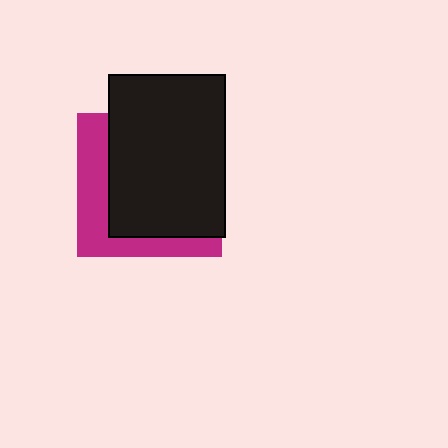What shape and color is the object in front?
The object in front is a black rectangle.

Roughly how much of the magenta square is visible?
A small part of it is visible (roughly 32%).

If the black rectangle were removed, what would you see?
You would see the complete magenta square.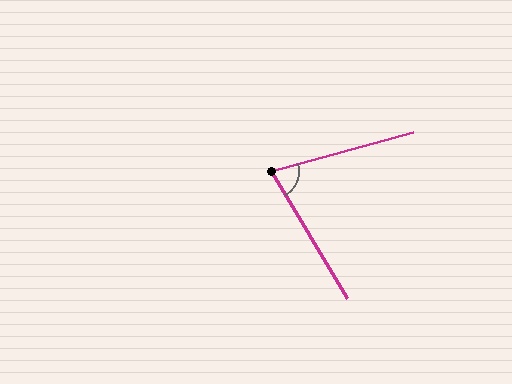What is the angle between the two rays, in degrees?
Approximately 74 degrees.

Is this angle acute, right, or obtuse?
It is acute.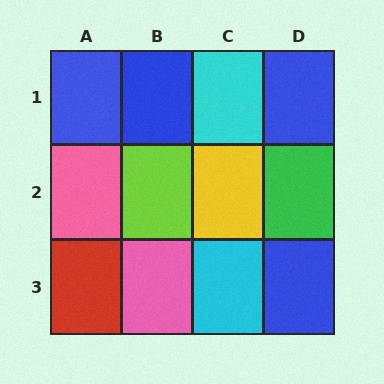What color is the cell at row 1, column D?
Blue.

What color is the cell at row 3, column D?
Blue.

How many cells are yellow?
1 cell is yellow.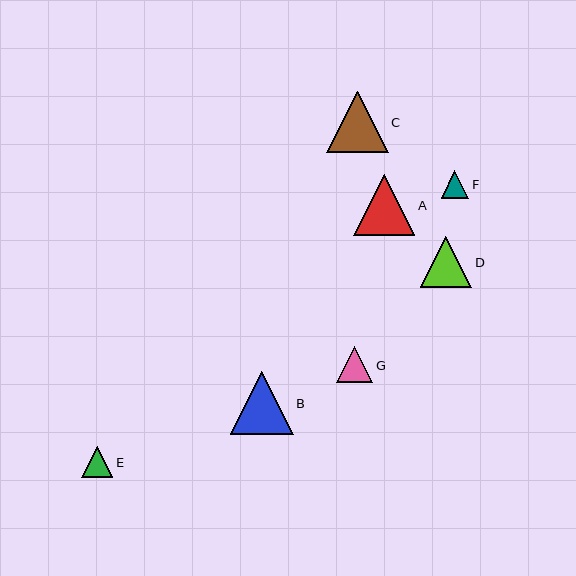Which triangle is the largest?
Triangle B is the largest with a size of approximately 63 pixels.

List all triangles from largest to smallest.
From largest to smallest: B, C, A, D, G, E, F.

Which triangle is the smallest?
Triangle F is the smallest with a size of approximately 28 pixels.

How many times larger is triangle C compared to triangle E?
Triangle C is approximately 2.0 times the size of triangle E.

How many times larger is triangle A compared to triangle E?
Triangle A is approximately 2.0 times the size of triangle E.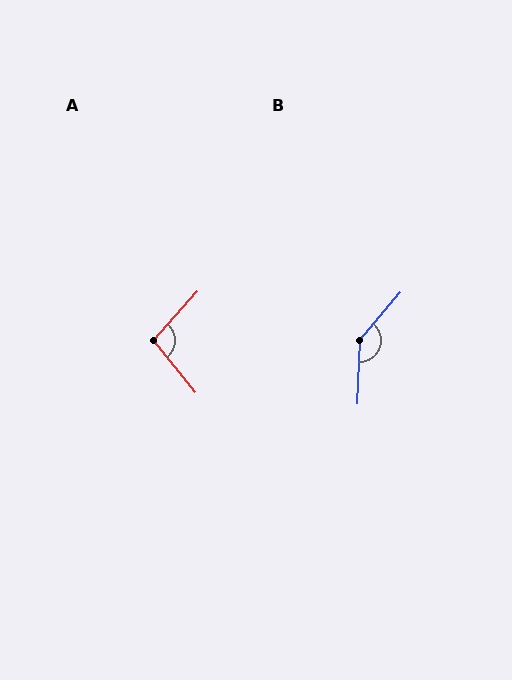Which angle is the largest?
B, at approximately 142 degrees.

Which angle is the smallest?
A, at approximately 100 degrees.